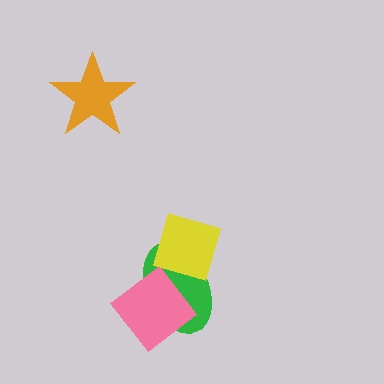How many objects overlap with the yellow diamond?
1 object overlaps with the yellow diamond.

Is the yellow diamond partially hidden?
No, no other shape covers it.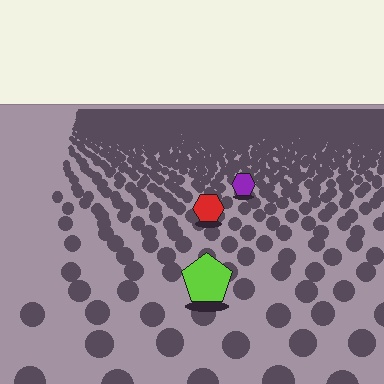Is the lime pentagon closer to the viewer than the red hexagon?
Yes. The lime pentagon is closer — you can tell from the texture gradient: the ground texture is coarser near it.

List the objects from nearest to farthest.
From nearest to farthest: the lime pentagon, the red hexagon, the purple hexagon.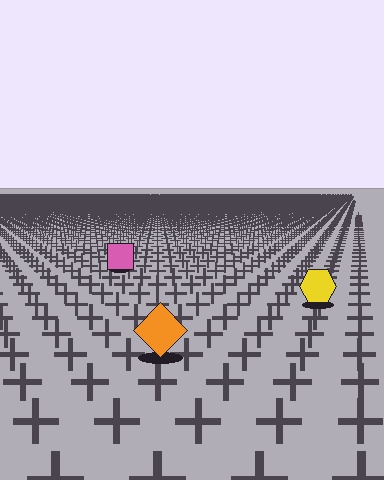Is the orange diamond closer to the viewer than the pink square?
Yes. The orange diamond is closer — you can tell from the texture gradient: the ground texture is coarser near it.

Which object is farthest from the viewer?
The pink square is farthest from the viewer. It appears smaller and the ground texture around it is denser.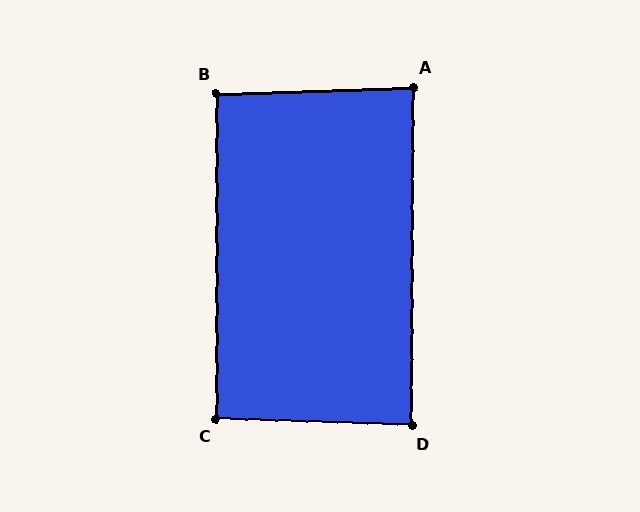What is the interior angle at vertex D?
Approximately 88 degrees (approximately right).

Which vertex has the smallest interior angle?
A, at approximately 88 degrees.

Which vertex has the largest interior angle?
C, at approximately 92 degrees.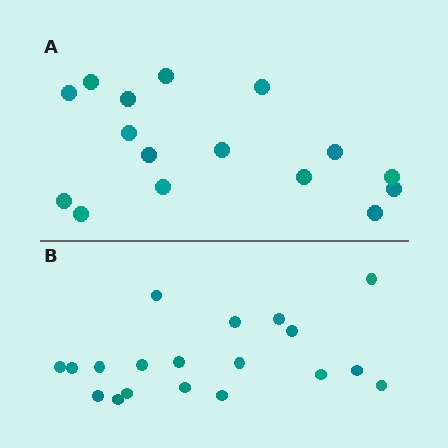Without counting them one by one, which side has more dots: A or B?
Region B (the bottom region) has more dots.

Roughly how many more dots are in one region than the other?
Region B has just a few more — roughly 2 or 3 more dots than region A.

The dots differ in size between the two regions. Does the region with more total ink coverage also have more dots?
No. Region A has more total ink coverage because its dots are larger, but region B actually contains more individual dots. Total area can be misleading — the number of items is what matters here.